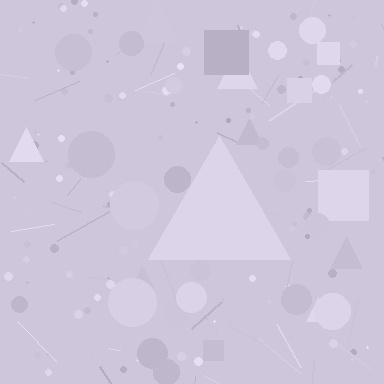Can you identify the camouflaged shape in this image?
The camouflaged shape is a triangle.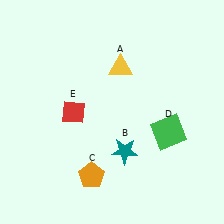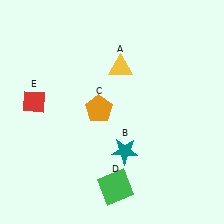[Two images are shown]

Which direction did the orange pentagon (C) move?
The orange pentagon (C) moved up.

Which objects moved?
The objects that moved are: the orange pentagon (C), the green square (D), the red diamond (E).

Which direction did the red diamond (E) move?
The red diamond (E) moved left.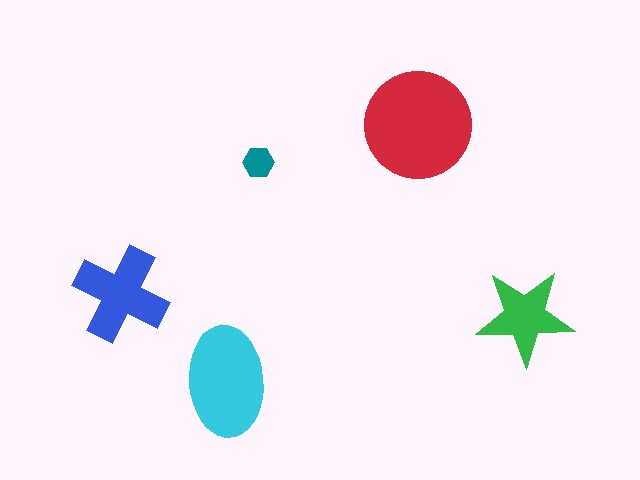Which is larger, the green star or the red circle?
The red circle.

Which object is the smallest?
The teal hexagon.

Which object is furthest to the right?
The green star is rightmost.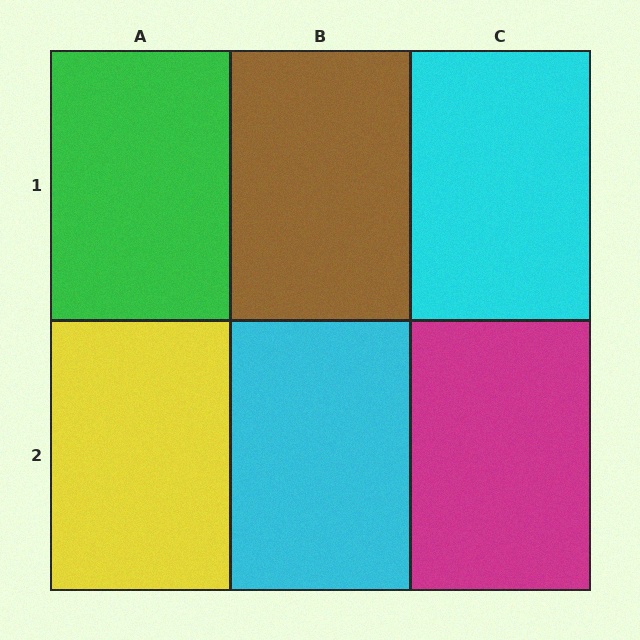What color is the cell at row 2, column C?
Magenta.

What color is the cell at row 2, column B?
Cyan.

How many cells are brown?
1 cell is brown.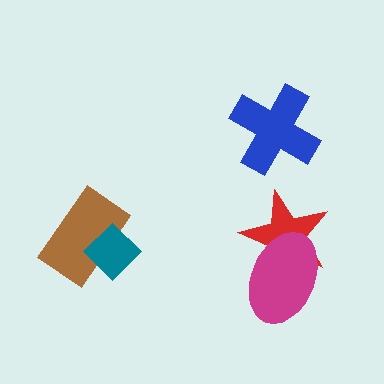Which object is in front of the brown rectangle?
The teal diamond is in front of the brown rectangle.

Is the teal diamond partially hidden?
No, no other shape covers it.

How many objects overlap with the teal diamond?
1 object overlaps with the teal diamond.